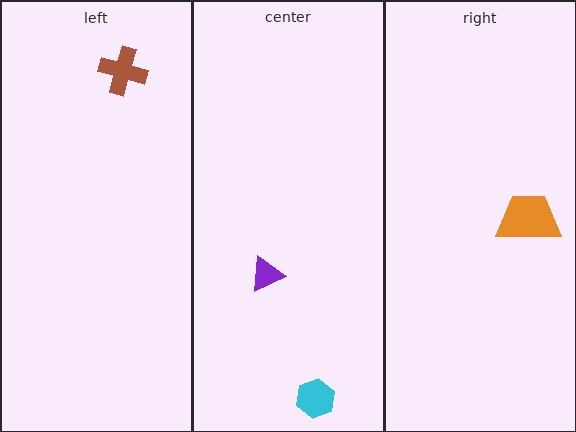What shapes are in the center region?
The purple triangle, the cyan hexagon.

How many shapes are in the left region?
1.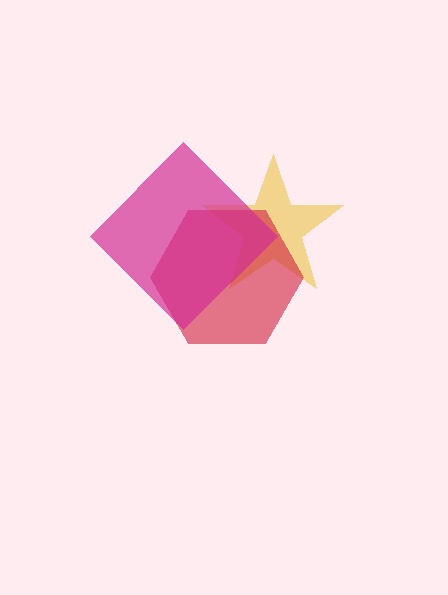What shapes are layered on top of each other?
The layered shapes are: a yellow star, a red hexagon, a magenta diamond.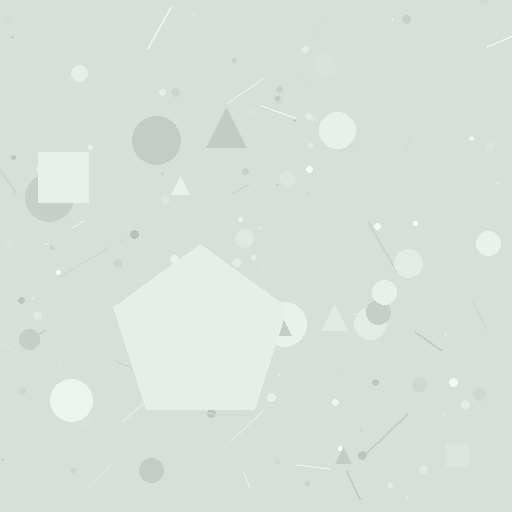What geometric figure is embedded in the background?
A pentagon is embedded in the background.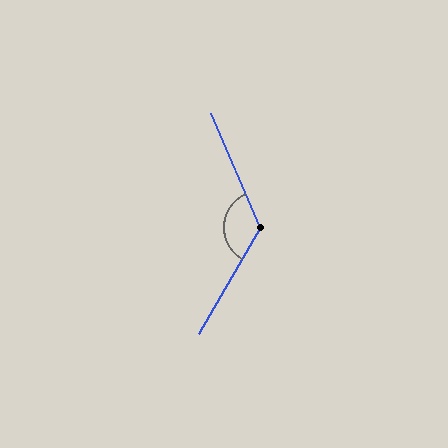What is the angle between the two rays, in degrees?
Approximately 126 degrees.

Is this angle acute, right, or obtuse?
It is obtuse.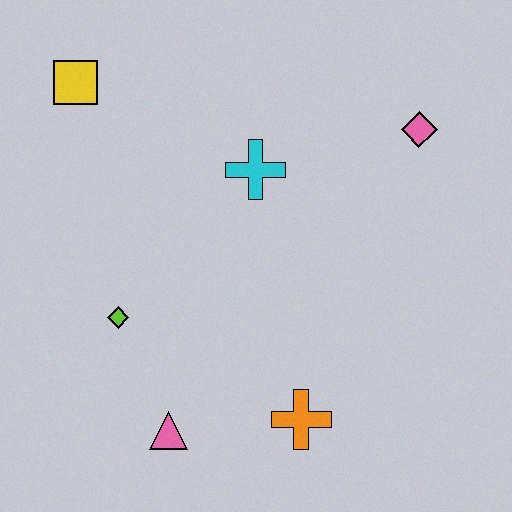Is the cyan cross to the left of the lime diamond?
No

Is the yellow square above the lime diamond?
Yes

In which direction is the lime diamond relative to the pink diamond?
The lime diamond is to the left of the pink diamond.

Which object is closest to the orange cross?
The pink triangle is closest to the orange cross.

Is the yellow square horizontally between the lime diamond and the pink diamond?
No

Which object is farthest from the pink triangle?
The pink diamond is farthest from the pink triangle.